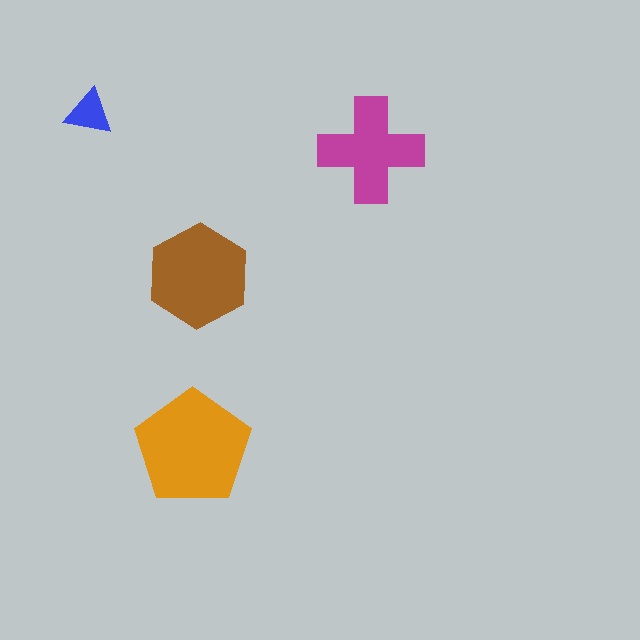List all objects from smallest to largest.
The blue triangle, the magenta cross, the brown hexagon, the orange pentagon.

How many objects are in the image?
There are 4 objects in the image.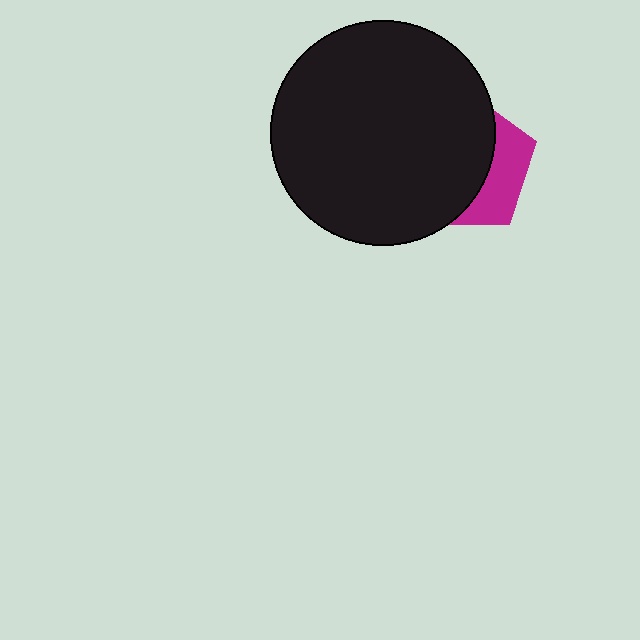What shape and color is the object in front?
The object in front is a black circle.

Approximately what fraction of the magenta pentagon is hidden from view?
Roughly 68% of the magenta pentagon is hidden behind the black circle.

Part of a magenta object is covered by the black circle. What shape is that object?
It is a pentagon.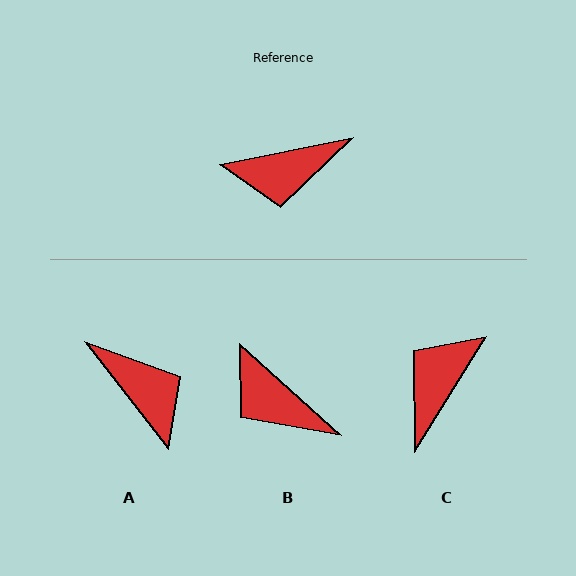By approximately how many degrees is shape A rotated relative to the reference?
Approximately 116 degrees counter-clockwise.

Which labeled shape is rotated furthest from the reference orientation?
C, about 133 degrees away.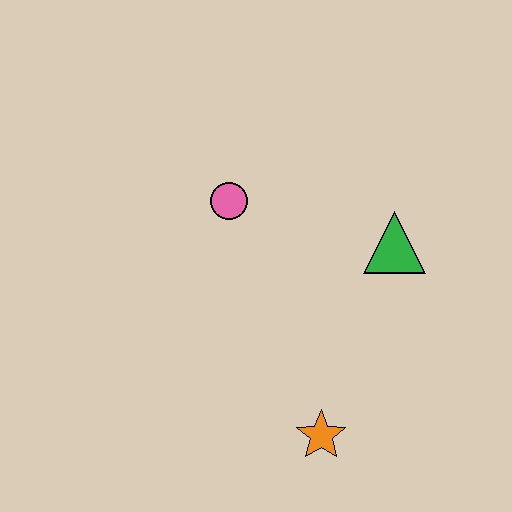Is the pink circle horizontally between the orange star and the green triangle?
No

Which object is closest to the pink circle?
The green triangle is closest to the pink circle.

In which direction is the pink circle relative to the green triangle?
The pink circle is to the left of the green triangle.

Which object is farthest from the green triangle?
The orange star is farthest from the green triangle.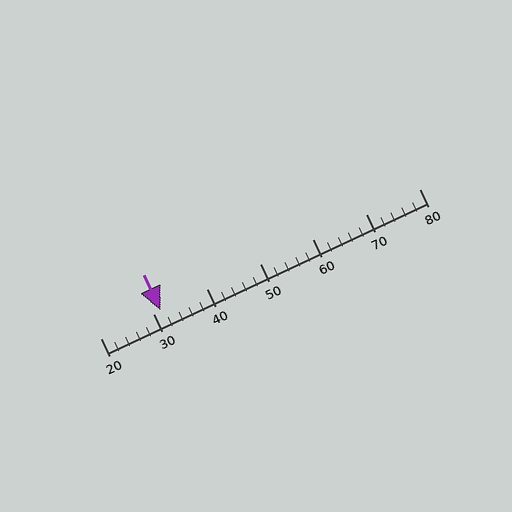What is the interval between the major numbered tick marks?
The major tick marks are spaced 10 units apart.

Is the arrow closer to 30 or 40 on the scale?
The arrow is closer to 30.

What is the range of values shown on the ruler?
The ruler shows values from 20 to 80.